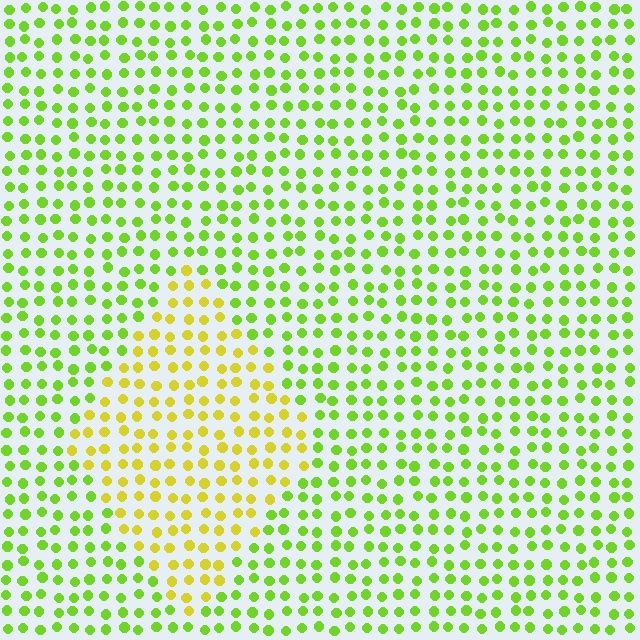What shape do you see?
I see a diamond.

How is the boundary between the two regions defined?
The boundary is defined purely by a slight shift in hue (about 37 degrees). Spacing, size, and orientation are identical on both sides.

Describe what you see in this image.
The image is filled with small lime elements in a uniform arrangement. A diamond-shaped region is visible where the elements are tinted to a slightly different hue, forming a subtle color boundary.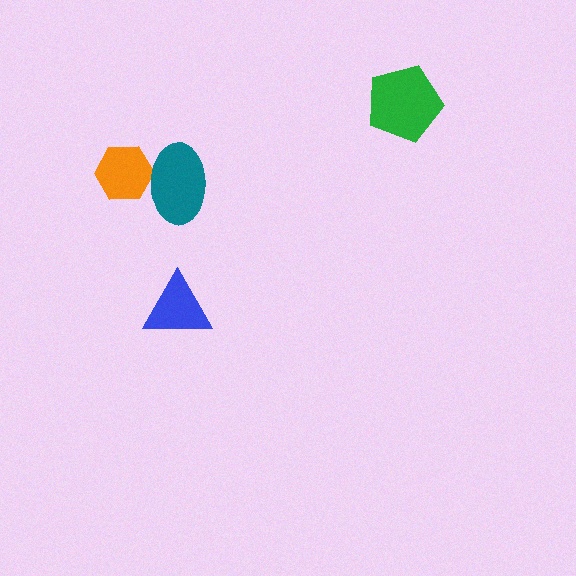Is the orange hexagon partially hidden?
Yes, it is partially covered by another shape.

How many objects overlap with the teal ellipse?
1 object overlaps with the teal ellipse.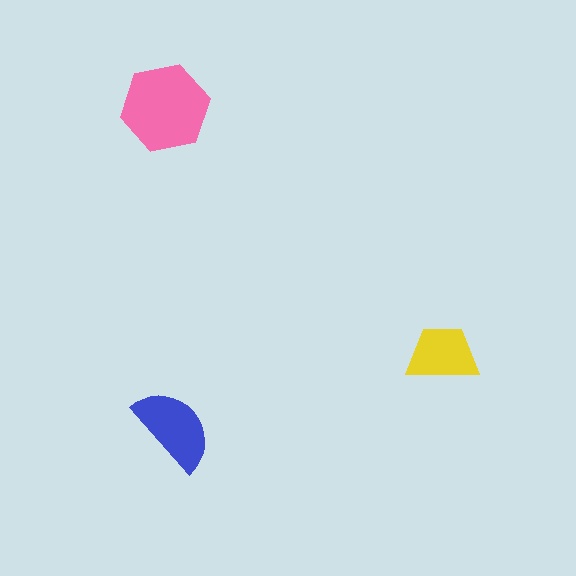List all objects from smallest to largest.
The yellow trapezoid, the blue semicircle, the pink hexagon.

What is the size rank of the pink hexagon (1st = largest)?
1st.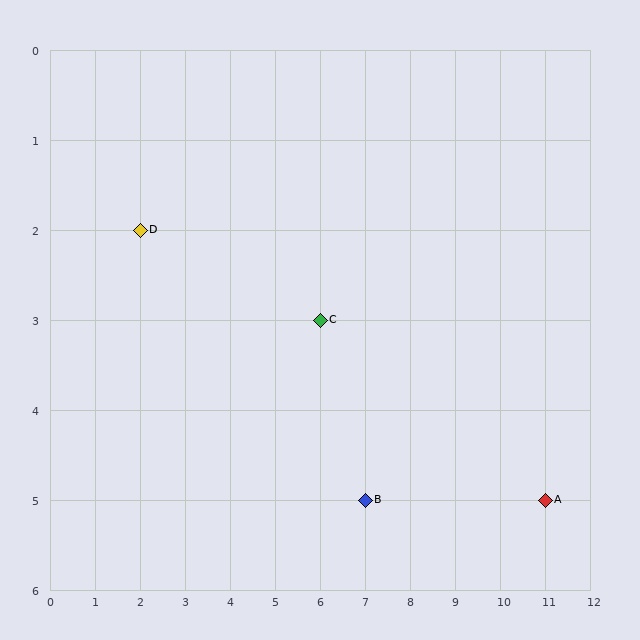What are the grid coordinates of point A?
Point A is at grid coordinates (11, 5).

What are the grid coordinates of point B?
Point B is at grid coordinates (7, 5).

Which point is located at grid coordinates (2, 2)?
Point D is at (2, 2).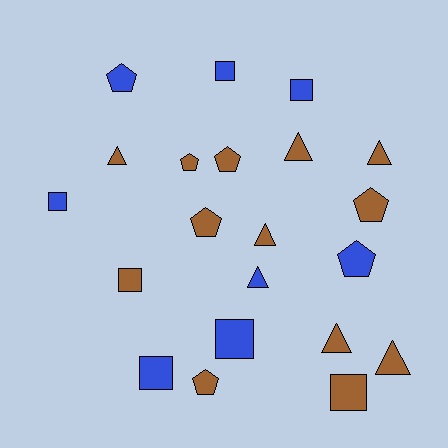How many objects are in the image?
There are 21 objects.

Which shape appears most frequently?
Square, with 7 objects.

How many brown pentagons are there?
There are 5 brown pentagons.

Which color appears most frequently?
Brown, with 13 objects.